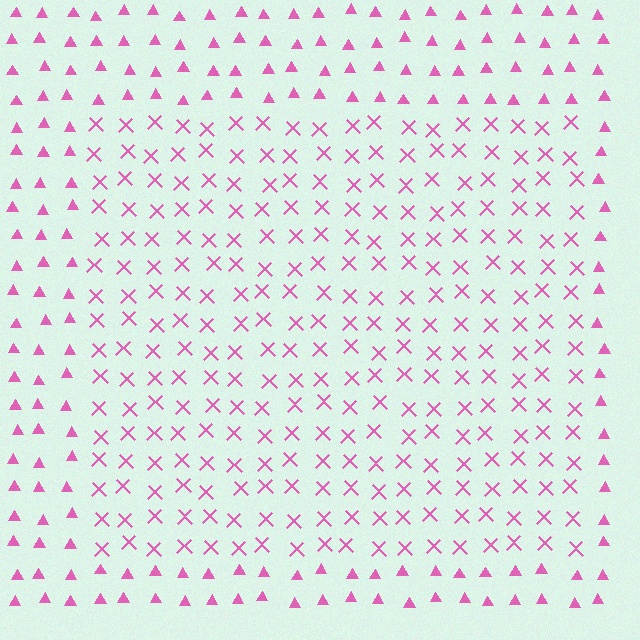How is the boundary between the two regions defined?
The boundary is defined by a change in element shape: X marks inside vs. triangles outside. All elements share the same color and spacing.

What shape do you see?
I see a rectangle.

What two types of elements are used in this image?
The image uses X marks inside the rectangle region and triangles outside it.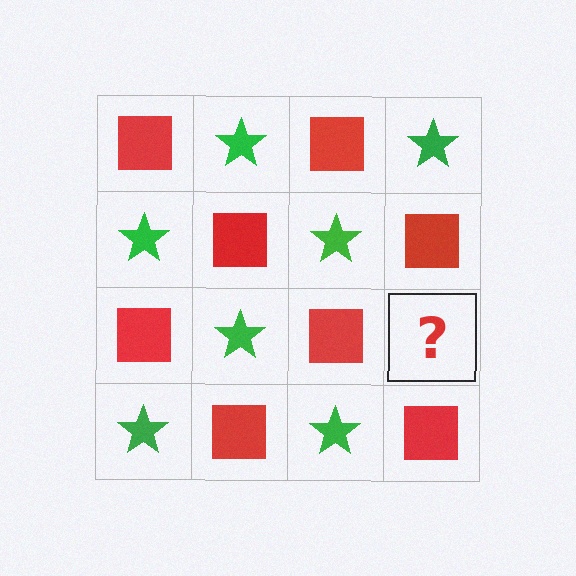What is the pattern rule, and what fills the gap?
The rule is that it alternates red square and green star in a checkerboard pattern. The gap should be filled with a green star.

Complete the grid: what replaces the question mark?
The question mark should be replaced with a green star.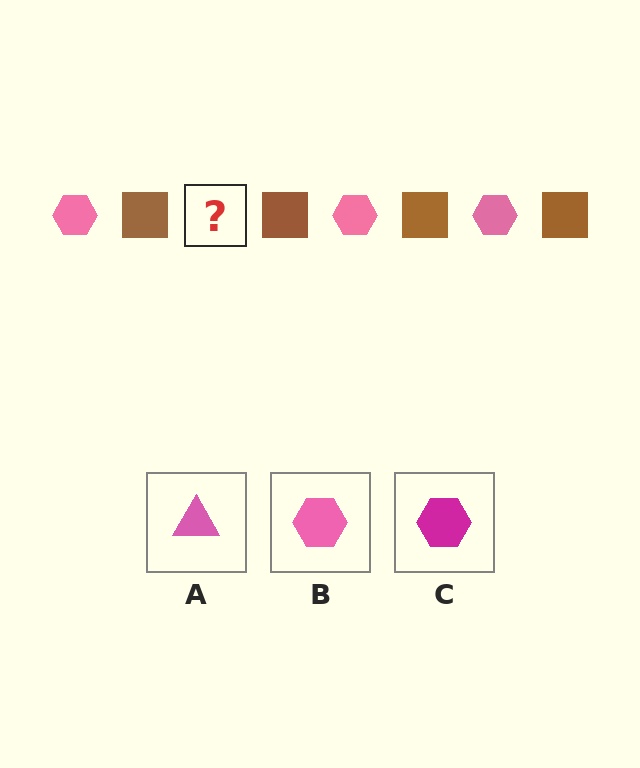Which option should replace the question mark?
Option B.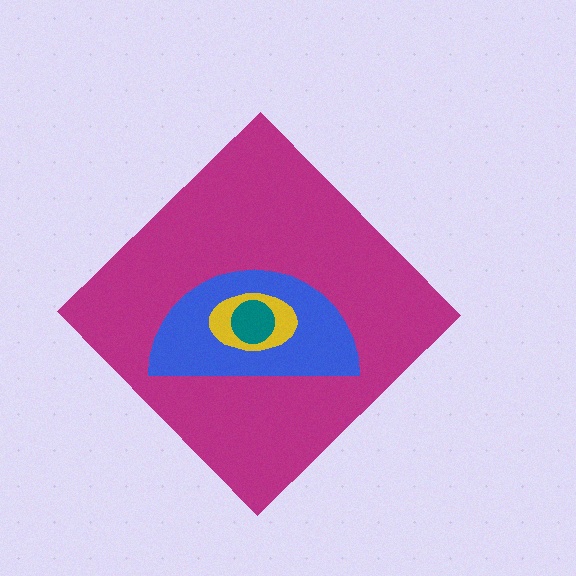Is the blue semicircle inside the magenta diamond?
Yes.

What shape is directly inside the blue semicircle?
The yellow ellipse.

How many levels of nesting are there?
4.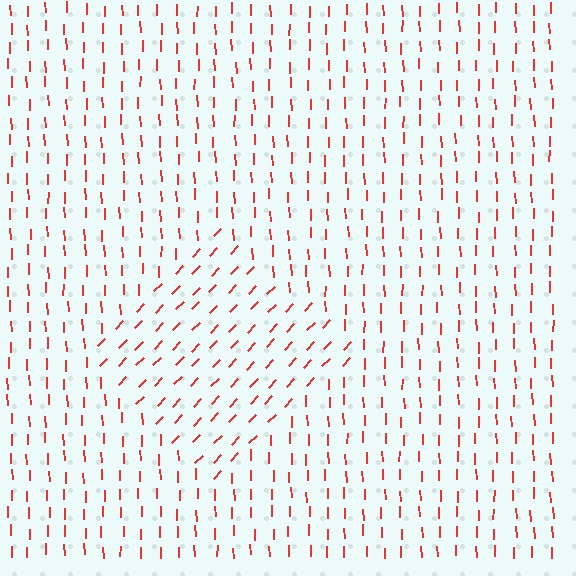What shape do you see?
I see a diamond.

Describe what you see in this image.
The image is filled with small red line segments. A diamond region in the image has lines oriented differently from the surrounding lines, creating a visible texture boundary.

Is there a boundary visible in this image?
Yes, there is a texture boundary formed by a change in line orientation.